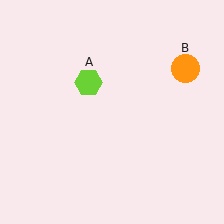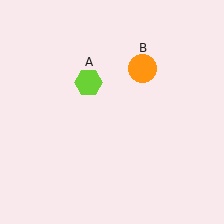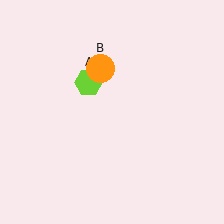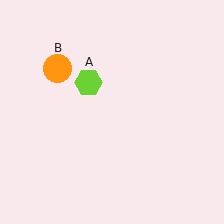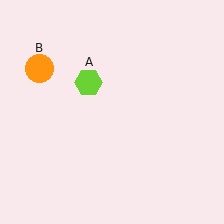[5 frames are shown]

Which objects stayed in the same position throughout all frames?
Lime hexagon (object A) remained stationary.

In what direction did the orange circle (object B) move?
The orange circle (object B) moved left.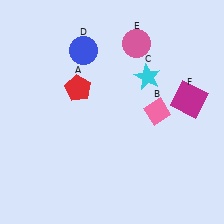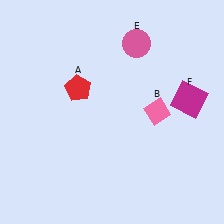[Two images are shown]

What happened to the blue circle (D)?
The blue circle (D) was removed in Image 2. It was in the top-left area of Image 1.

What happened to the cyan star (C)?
The cyan star (C) was removed in Image 2. It was in the top-right area of Image 1.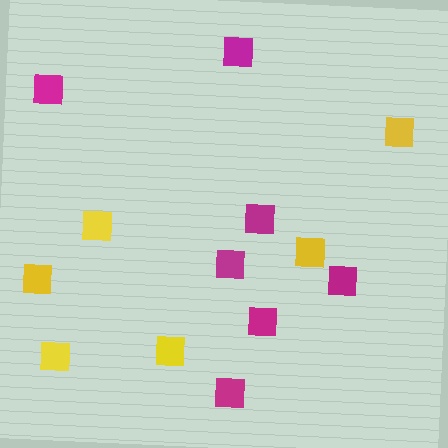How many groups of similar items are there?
There are 2 groups: one group of magenta squares (7) and one group of yellow squares (6).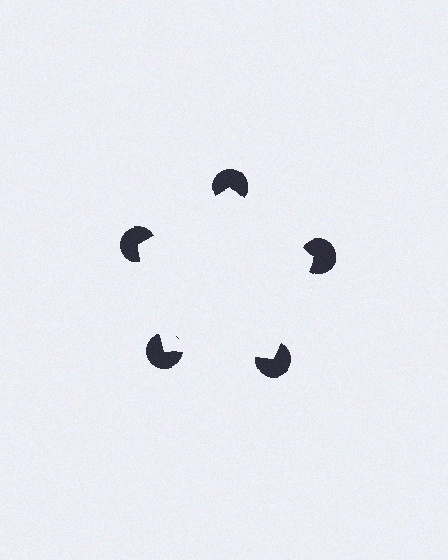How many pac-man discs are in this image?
There are 5 — one at each vertex of the illusory pentagon.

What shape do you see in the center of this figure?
An illusory pentagon — its edges are inferred from the aligned wedge cuts in the pac-man discs, not physically drawn.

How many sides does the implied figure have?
5 sides.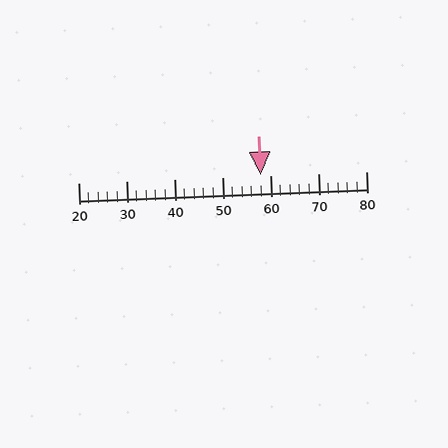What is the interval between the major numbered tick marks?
The major tick marks are spaced 10 units apart.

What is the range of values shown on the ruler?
The ruler shows values from 20 to 80.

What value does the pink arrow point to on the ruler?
The pink arrow points to approximately 58.